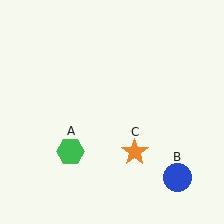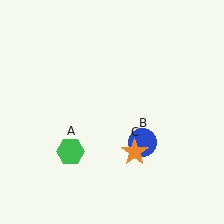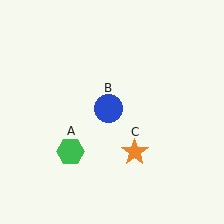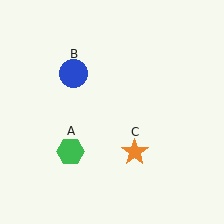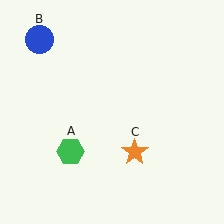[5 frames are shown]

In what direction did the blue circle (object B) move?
The blue circle (object B) moved up and to the left.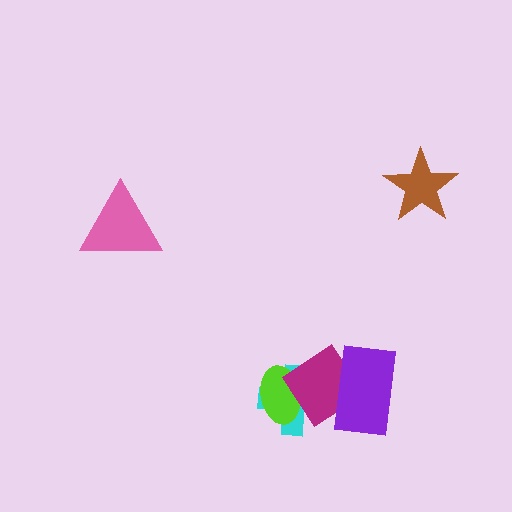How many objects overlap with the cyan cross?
2 objects overlap with the cyan cross.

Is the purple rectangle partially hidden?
No, no other shape covers it.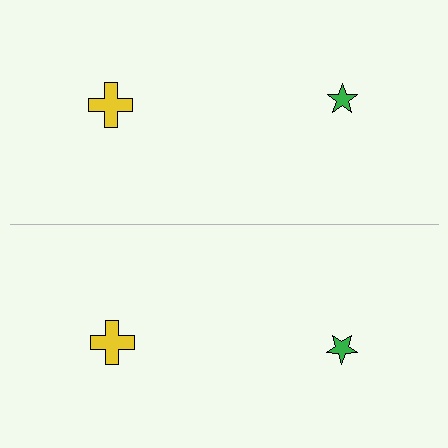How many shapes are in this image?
There are 4 shapes in this image.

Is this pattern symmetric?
Yes, this pattern has bilateral (reflection) symmetry.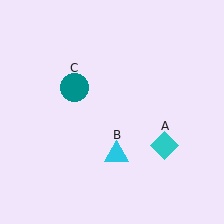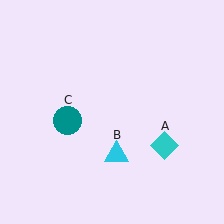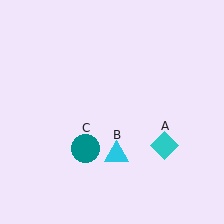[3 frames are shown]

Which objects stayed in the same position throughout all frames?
Cyan diamond (object A) and cyan triangle (object B) remained stationary.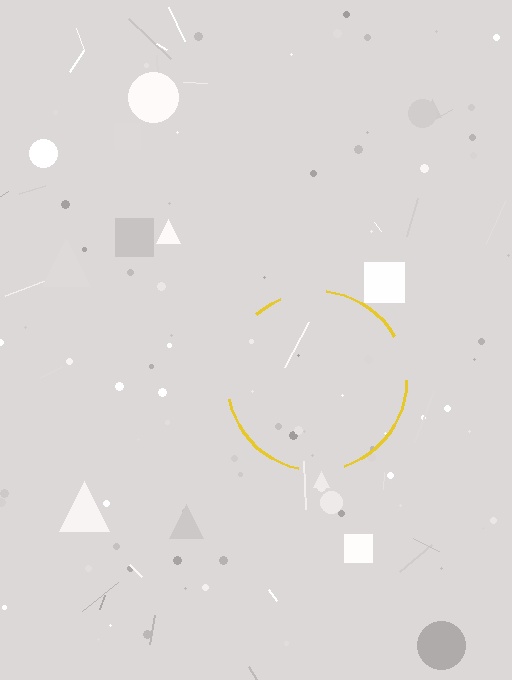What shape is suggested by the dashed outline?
The dashed outline suggests a circle.